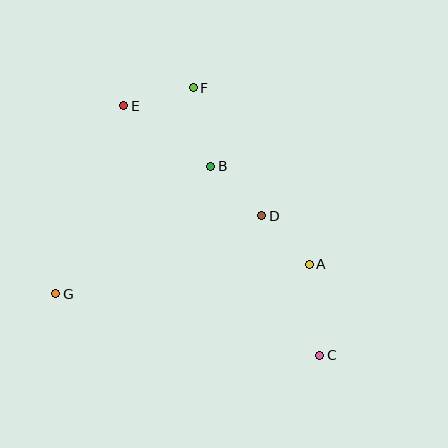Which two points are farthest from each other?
Points C and E are farthest from each other.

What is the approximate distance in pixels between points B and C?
The distance between B and C is approximately 218 pixels.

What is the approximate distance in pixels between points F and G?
The distance between F and G is approximately 248 pixels.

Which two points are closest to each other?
Points A and D are closest to each other.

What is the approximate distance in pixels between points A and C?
The distance between A and C is approximately 91 pixels.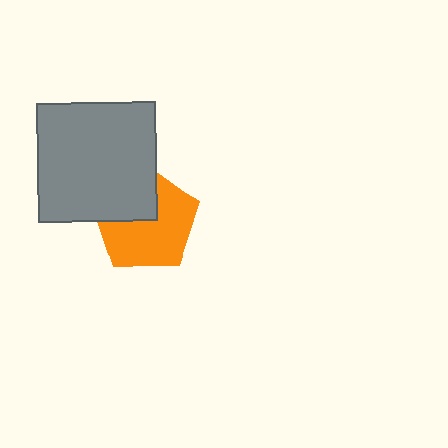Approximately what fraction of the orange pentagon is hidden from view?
Roughly 34% of the orange pentagon is hidden behind the gray square.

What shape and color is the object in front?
The object in front is a gray square.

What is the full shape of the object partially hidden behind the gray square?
The partially hidden object is an orange pentagon.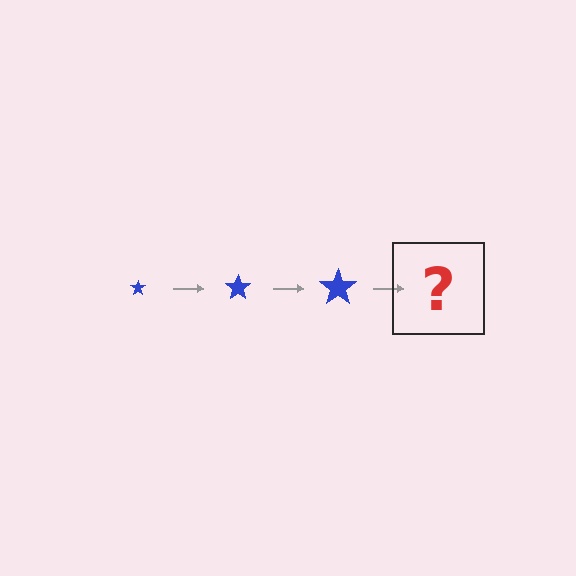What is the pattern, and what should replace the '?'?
The pattern is that the star gets progressively larger each step. The '?' should be a blue star, larger than the previous one.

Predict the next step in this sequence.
The next step is a blue star, larger than the previous one.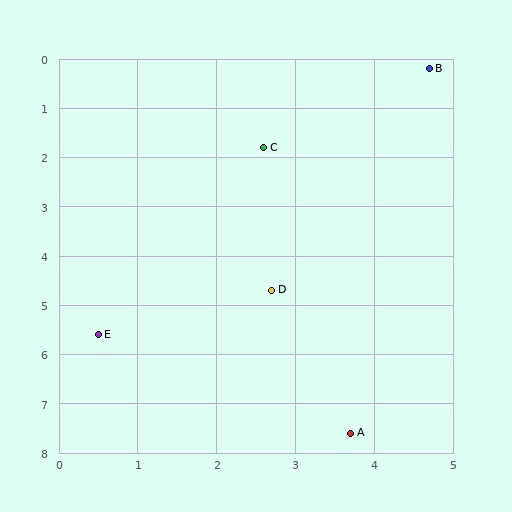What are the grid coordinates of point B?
Point B is at approximately (4.7, 0.2).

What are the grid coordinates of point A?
Point A is at approximately (3.7, 7.6).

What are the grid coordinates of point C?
Point C is at approximately (2.6, 1.8).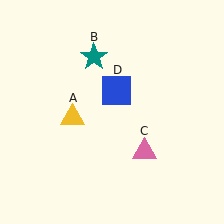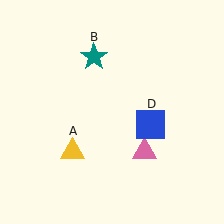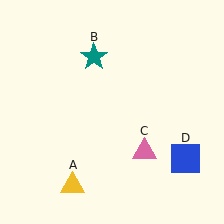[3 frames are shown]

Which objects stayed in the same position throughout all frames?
Teal star (object B) and pink triangle (object C) remained stationary.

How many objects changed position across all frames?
2 objects changed position: yellow triangle (object A), blue square (object D).